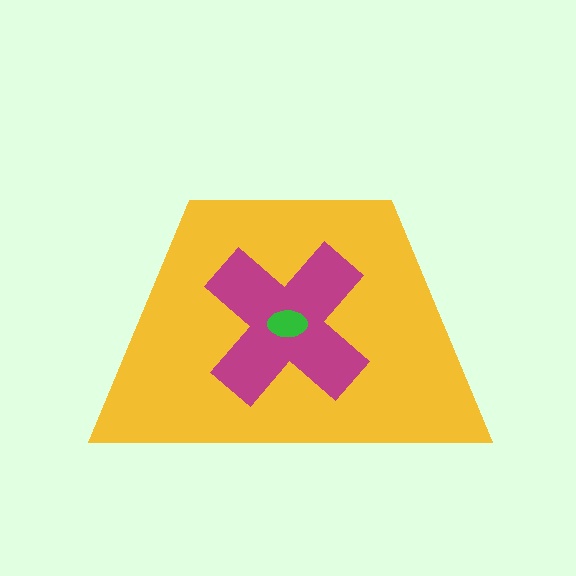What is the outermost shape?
The yellow trapezoid.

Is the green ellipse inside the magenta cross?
Yes.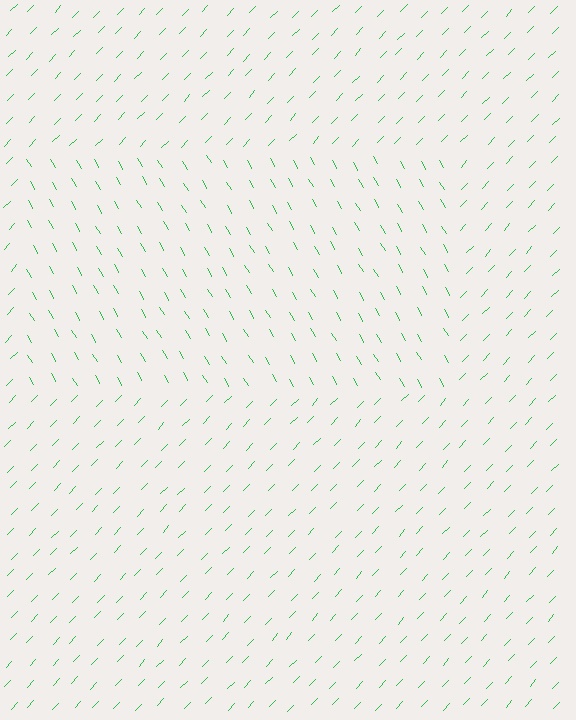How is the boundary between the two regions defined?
The boundary is defined purely by a change in line orientation (approximately 74 degrees difference). All lines are the same color and thickness.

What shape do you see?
I see a rectangle.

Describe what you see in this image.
The image is filled with small green line segments. A rectangle region in the image has lines oriented differently from the surrounding lines, creating a visible texture boundary.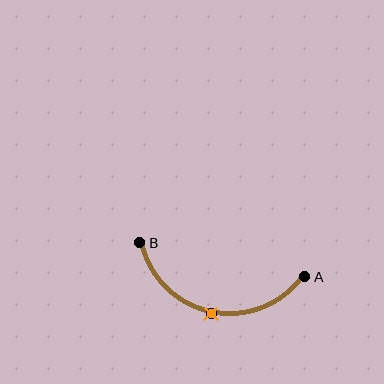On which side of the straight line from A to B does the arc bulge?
The arc bulges below the straight line connecting A and B.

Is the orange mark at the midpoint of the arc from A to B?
Yes. The orange mark lies on the arc at equal arc-length from both A and B — it is the arc midpoint.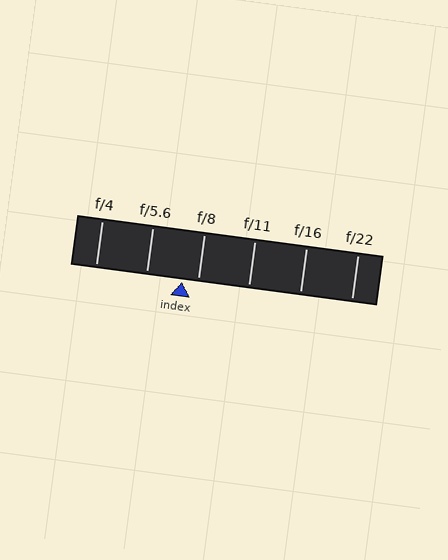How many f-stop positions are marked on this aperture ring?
There are 6 f-stop positions marked.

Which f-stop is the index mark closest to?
The index mark is closest to f/8.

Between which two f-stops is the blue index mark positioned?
The index mark is between f/5.6 and f/8.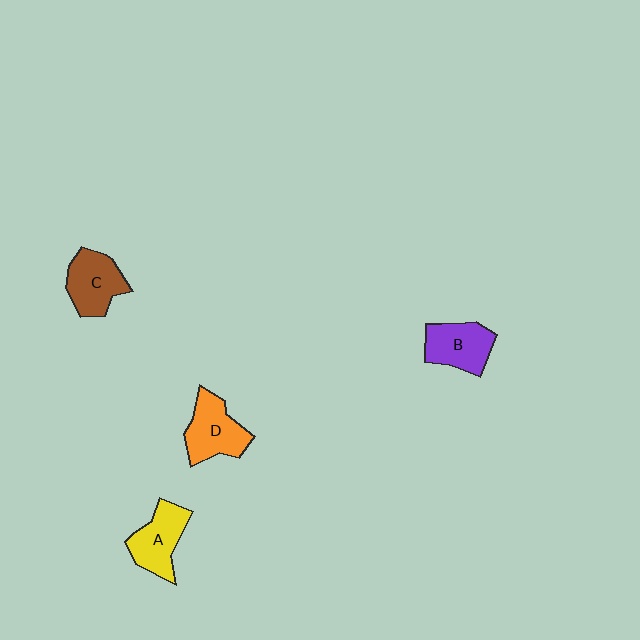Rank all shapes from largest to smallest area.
From largest to smallest: D (orange), A (yellow), C (brown), B (purple).